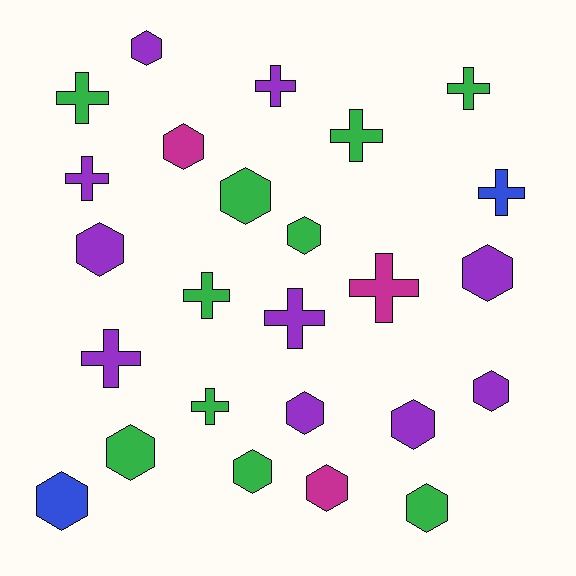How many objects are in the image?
There are 25 objects.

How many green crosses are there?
There are 5 green crosses.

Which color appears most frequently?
Green, with 10 objects.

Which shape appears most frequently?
Hexagon, with 14 objects.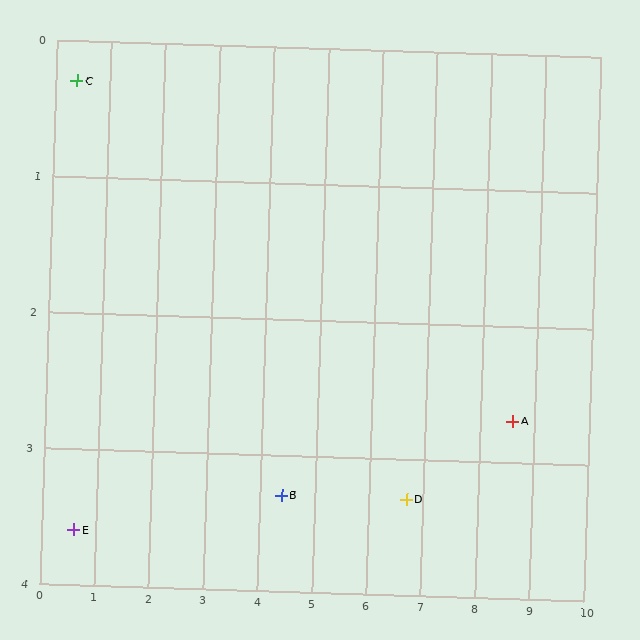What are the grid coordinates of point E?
Point E is at approximately (0.6, 3.6).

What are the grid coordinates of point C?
Point C is at approximately (0.4, 0.3).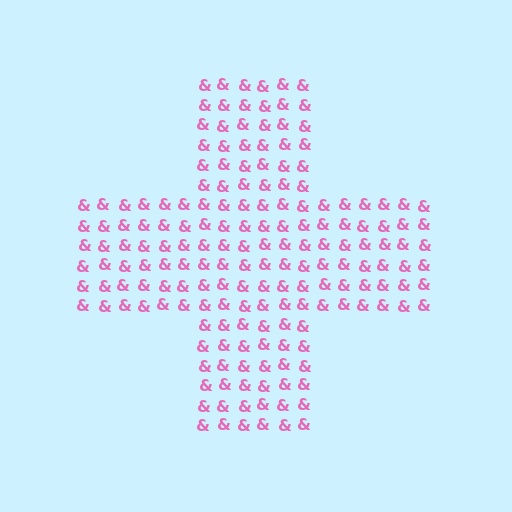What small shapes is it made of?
It is made of small ampersands.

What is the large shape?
The large shape is a cross.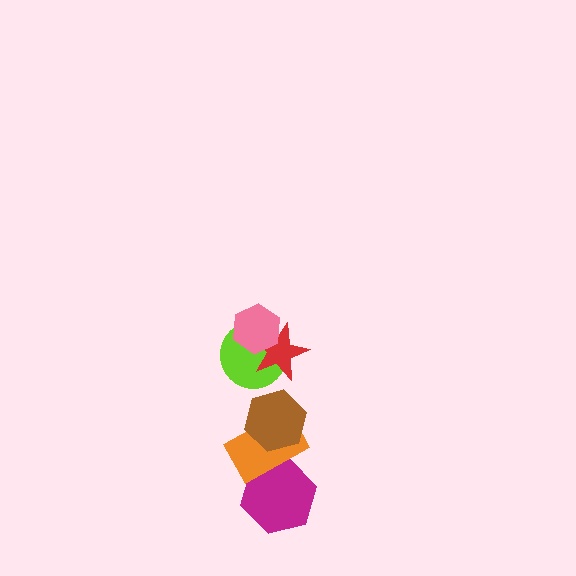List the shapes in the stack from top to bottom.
From top to bottom: the pink hexagon, the red star, the lime circle, the brown hexagon, the orange rectangle, the magenta hexagon.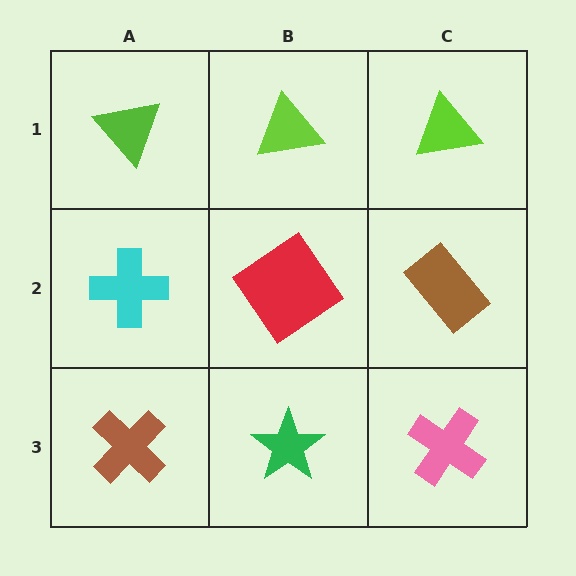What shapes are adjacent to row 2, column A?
A lime triangle (row 1, column A), a brown cross (row 3, column A), a red diamond (row 2, column B).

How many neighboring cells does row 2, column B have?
4.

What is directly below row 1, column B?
A red diamond.